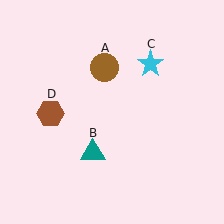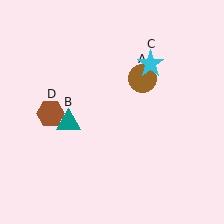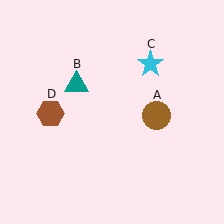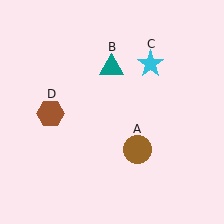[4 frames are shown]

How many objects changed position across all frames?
2 objects changed position: brown circle (object A), teal triangle (object B).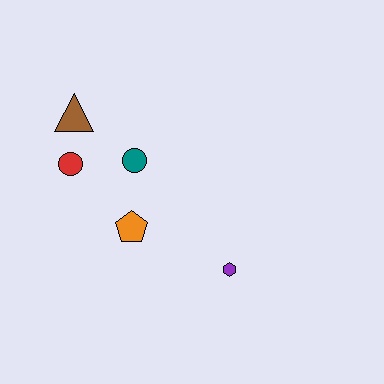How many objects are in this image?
There are 5 objects.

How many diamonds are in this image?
There are no diamonds.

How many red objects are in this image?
There is 1 red object.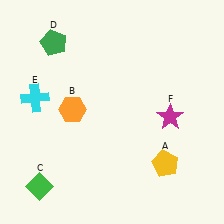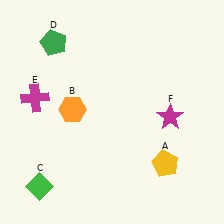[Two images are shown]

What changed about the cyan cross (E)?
In Image 1, E is cyan. In Image 2, it changed to magenta.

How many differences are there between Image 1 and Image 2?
There is 1 difference between the two images.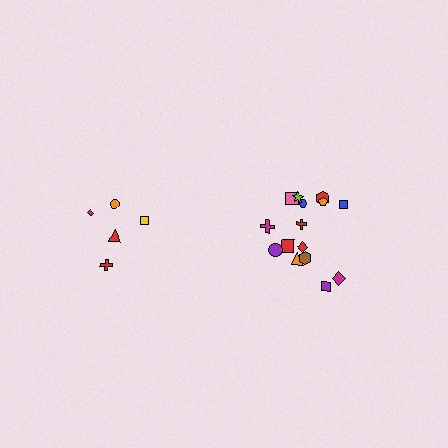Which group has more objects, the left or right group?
The right group.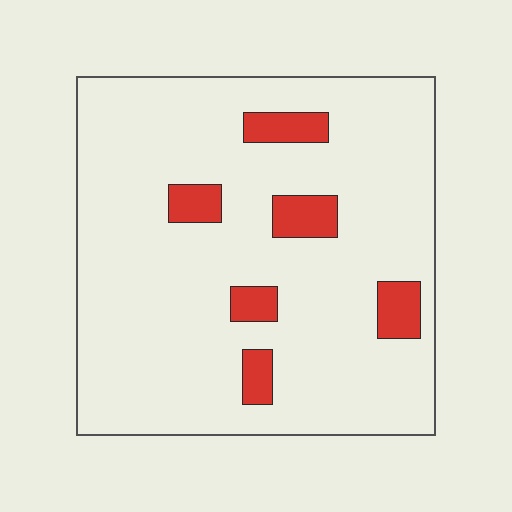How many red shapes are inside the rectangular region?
6.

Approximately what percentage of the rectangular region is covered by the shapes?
Approximately 10%.